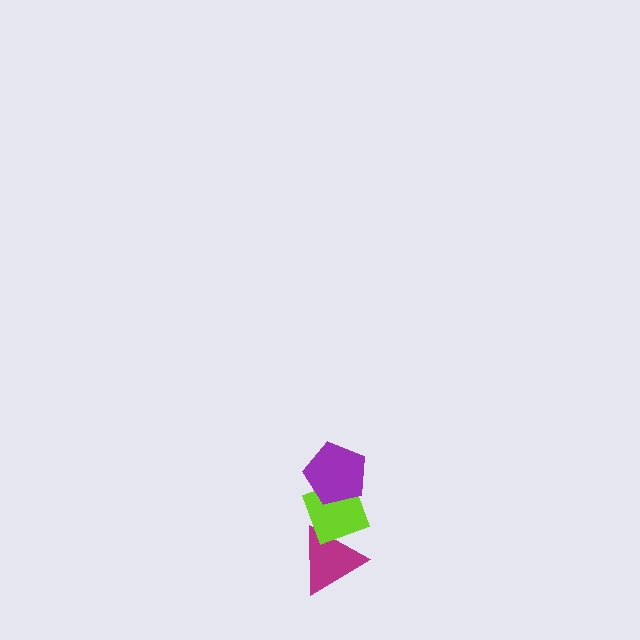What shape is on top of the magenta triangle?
The lime diamond is on top of the magenta triangle.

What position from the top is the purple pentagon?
The purple pentagon is 1st from the top.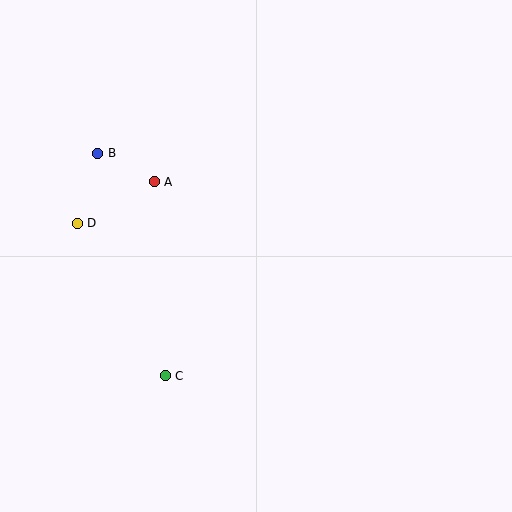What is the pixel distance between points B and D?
The distance between B and D is 73 pixels.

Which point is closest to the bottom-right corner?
Point C is closest to the bottom-right corner.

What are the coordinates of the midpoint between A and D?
The midpoint between A and D is at (116, 202).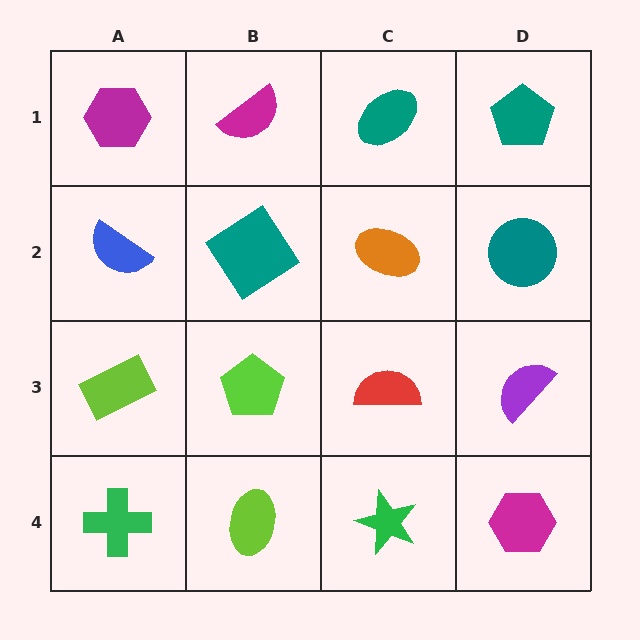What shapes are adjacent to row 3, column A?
A blue semicircle (row 2, column A), a green cross (row 4, column A), a lime pentagon (row 3, column B).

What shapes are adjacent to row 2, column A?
A magenta hexagon (row 1, column A), a lime rectangle (row 3, column A), a teal diamond (row 2, column B).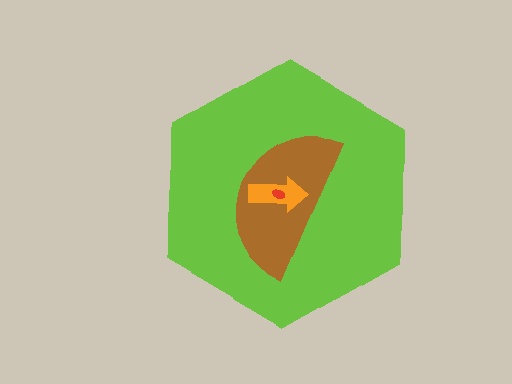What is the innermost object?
The red ellipse.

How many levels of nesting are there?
4.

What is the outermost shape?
The lime hexagon.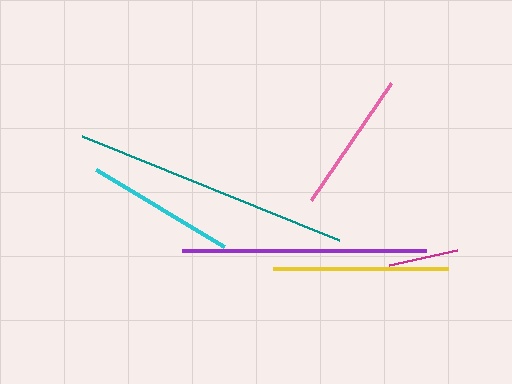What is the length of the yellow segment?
The yellow segment is approximately 175 pixels long.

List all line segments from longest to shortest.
From longest to shortest: teal, purple, yellow, cyan, pink, magenta.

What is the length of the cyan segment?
The cyan segment is approximately 150 pixels long.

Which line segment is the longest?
The teal line is the longest at approximately 277 pixels.